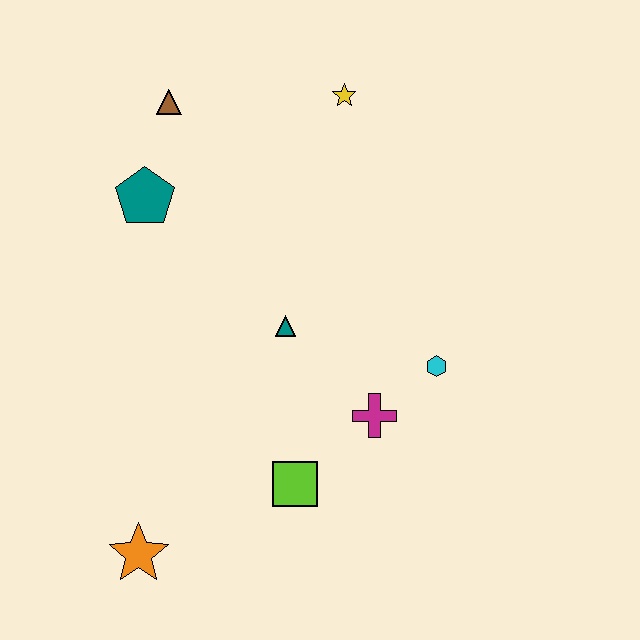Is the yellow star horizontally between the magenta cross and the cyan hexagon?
No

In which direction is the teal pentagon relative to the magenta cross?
The teal pentagon is to the left of the magenta cross.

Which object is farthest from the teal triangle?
The orange star is farthest from the teal triangle.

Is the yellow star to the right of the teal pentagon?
Yes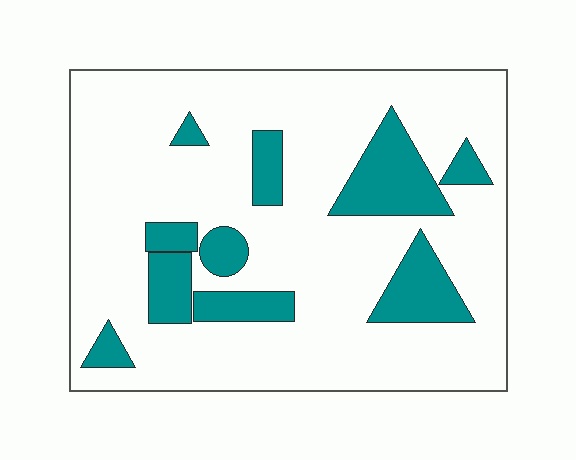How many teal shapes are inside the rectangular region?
10.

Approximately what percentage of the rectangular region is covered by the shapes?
Approximately 20%.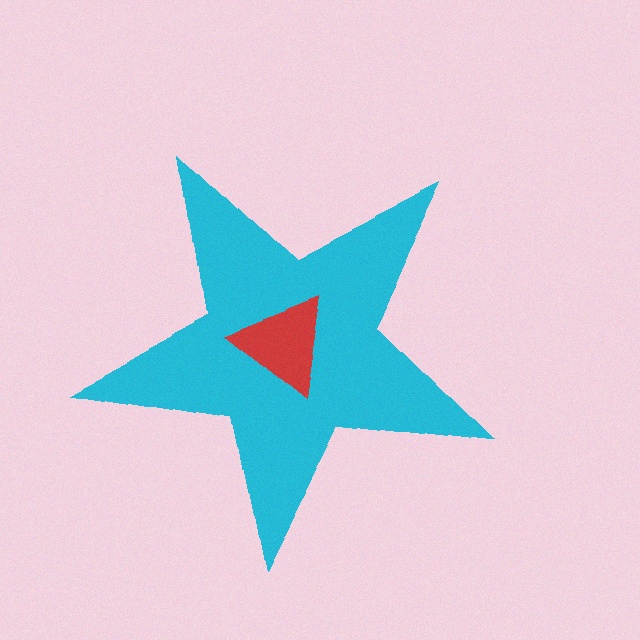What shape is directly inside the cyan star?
The red triangle.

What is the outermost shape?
The cyan star.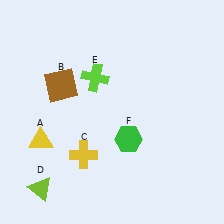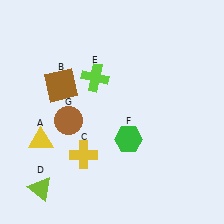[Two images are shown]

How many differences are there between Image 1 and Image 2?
There is 1 difference between the two images.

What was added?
A brown circle (G) was added in Image 2.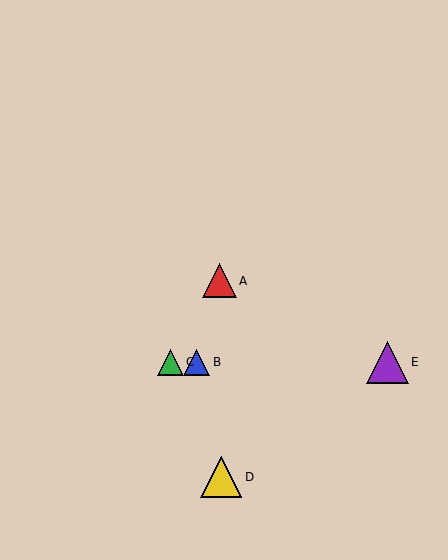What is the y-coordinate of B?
Object B is at y≈362.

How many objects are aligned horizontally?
3 objects (B, C, E) are aligned horizontally.